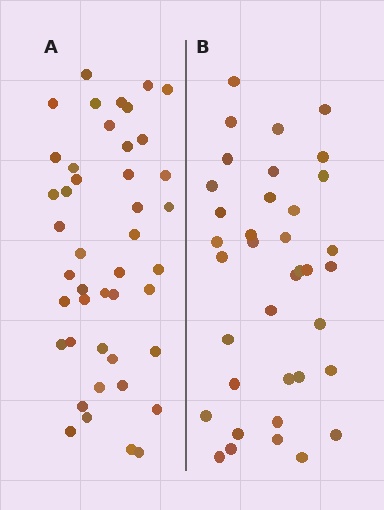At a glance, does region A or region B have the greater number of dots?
Region A (the left region) has more dots.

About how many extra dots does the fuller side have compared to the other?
Region A has roughly 8 or so more dots than region B.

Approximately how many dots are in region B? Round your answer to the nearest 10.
About 40 dots. (The exact count is 37, which rounds to 40.)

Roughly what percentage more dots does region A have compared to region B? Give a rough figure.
About 20% more.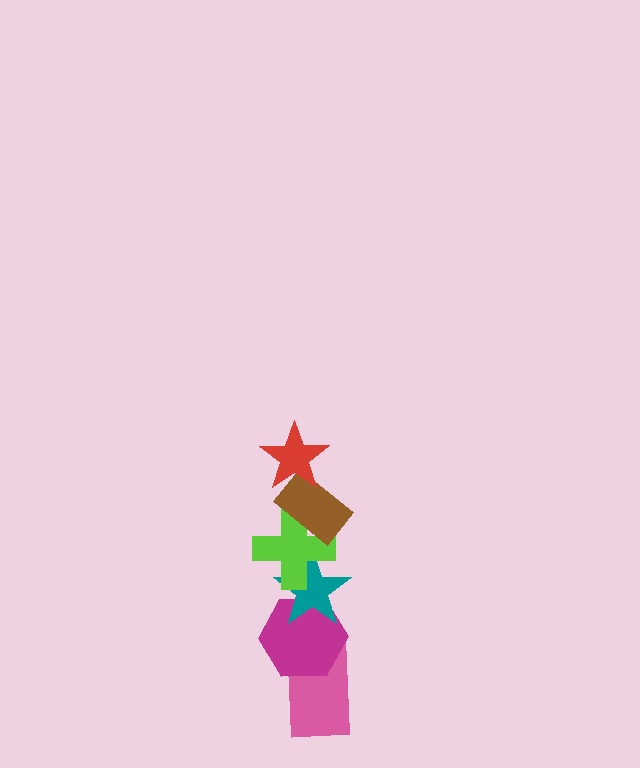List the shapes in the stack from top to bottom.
From top to bottom: the red star, the brown rectangle, the lime cross, the teal star, the magenta hexagon, the pink rectangle.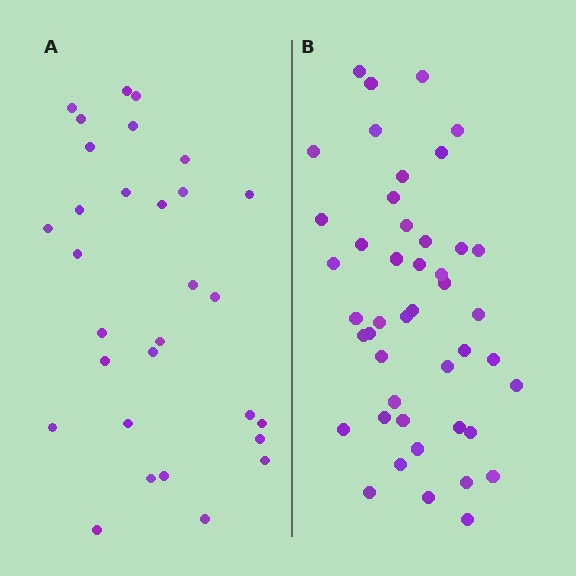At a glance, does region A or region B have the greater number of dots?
Region B (the right region) has more dots.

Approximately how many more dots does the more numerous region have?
Region B has approximately 15 more dots than region A.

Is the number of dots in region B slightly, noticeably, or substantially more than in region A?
Region B has substantially more. The ratio is roughly 1.5 to 1.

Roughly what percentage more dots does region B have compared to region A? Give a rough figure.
About 50% more.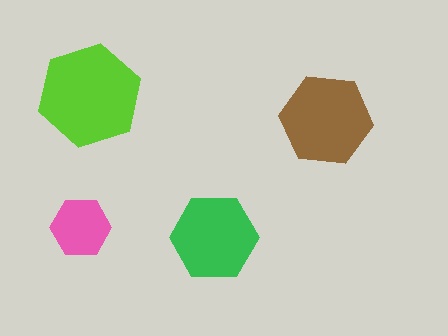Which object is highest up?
The lime hexagon is topmost.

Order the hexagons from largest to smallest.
the lime one, the brown one, the green one, the pink one.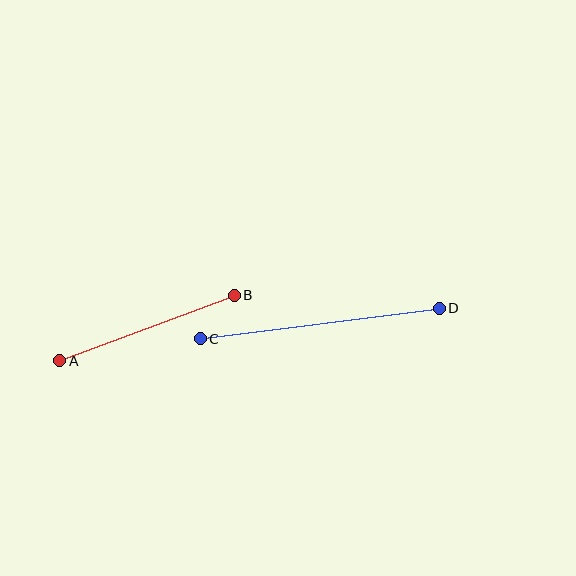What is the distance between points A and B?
The distance is approximately 186 pixels.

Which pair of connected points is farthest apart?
Points C and D are farthest apart.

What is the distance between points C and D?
The distance is approximately 241 pixels.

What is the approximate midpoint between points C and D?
The midpoint is at approximately (320, 324) pixels.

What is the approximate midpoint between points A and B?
The midpoint is at approximately (147, 328) pixels.